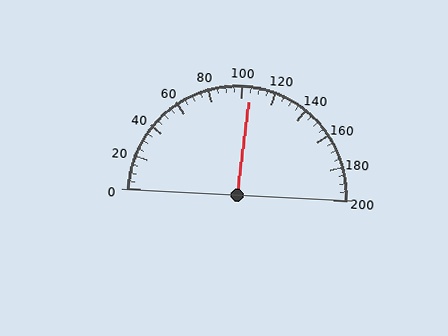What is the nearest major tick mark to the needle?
The nearest major tick mark is 100.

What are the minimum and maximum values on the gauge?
The gauge ranges from 0 to 200.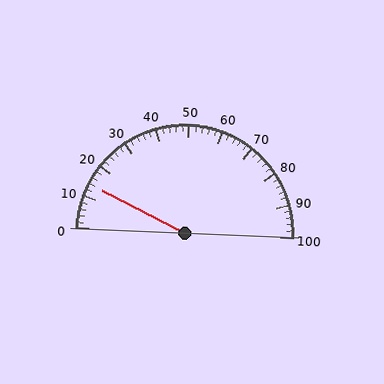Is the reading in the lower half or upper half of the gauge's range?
The reading is in the lower half of the range (0 to 100).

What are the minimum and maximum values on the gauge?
The gauge ranges from 0 to 100.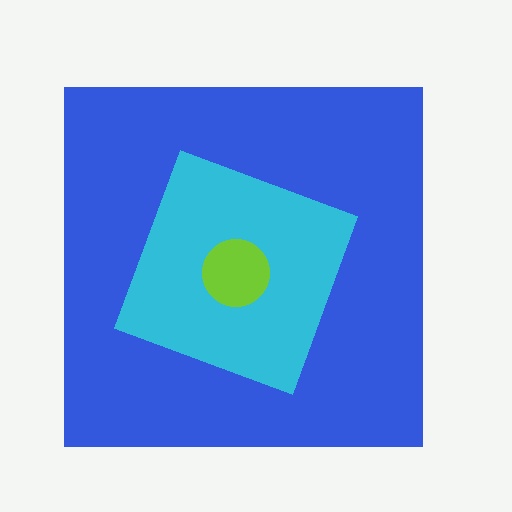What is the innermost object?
The lime circle.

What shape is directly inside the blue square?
The cyan diamond.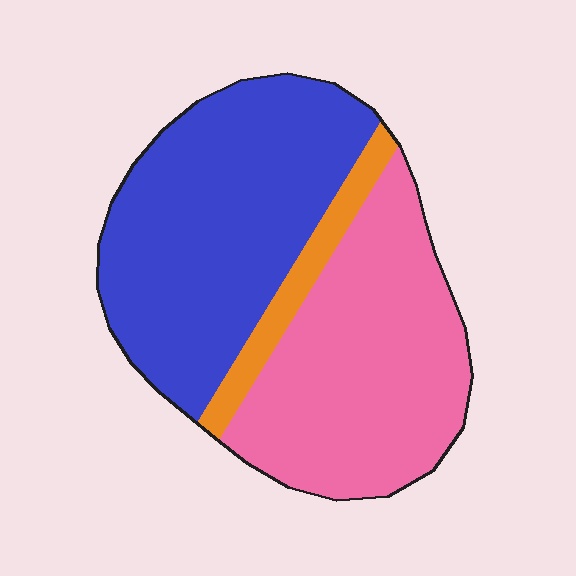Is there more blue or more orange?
Blue.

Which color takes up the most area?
Blue, at roughly 50%.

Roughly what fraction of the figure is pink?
Pink takes up about two fifths (2/5) of the figure.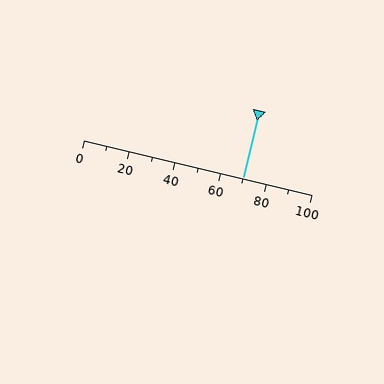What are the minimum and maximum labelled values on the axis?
The axis runs from 0 to 100.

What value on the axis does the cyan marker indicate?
The marker indicates approximately 70.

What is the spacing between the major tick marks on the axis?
The major ticks are spaced 20 apart.